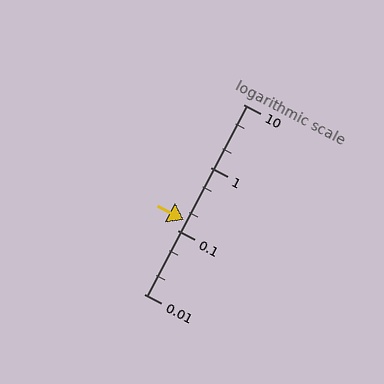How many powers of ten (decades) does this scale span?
The scale spans 3 decades, from 0.01 to 10.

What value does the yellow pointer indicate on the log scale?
The pointer indicates approximately 0.15.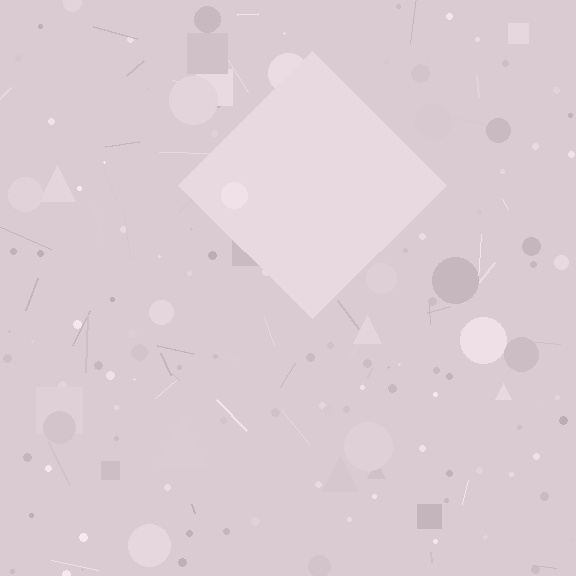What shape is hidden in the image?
A diamond is hidden in the image.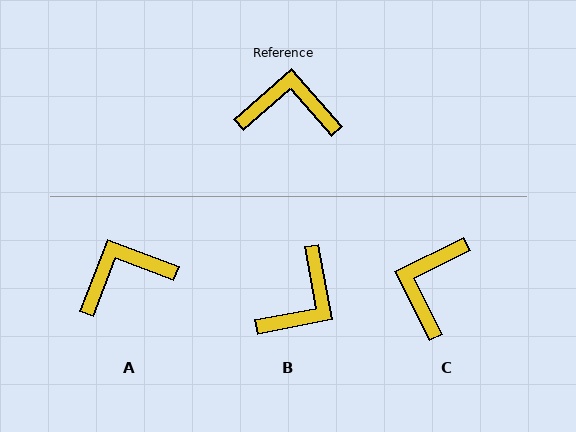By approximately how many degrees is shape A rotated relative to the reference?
Approximately 28 degrees counter-clockwise.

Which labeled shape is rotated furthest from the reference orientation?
B, about 121 degrees away.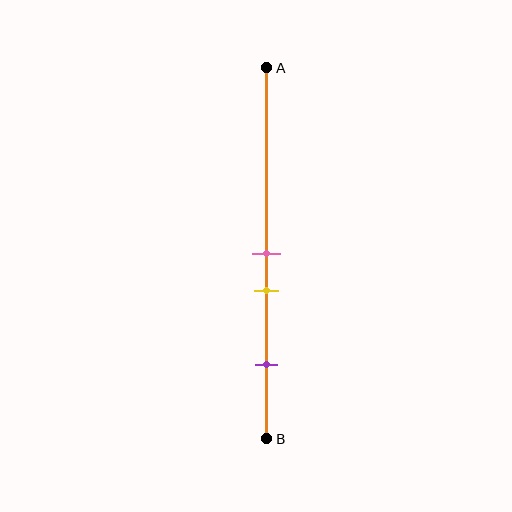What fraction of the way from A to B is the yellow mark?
The yellow mark is approximately 60% (0.6) of the way from A to B.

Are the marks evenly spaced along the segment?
No, the marks are not evenly spaced.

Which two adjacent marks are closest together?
The pink and yellow marks are the closest adjacent pair.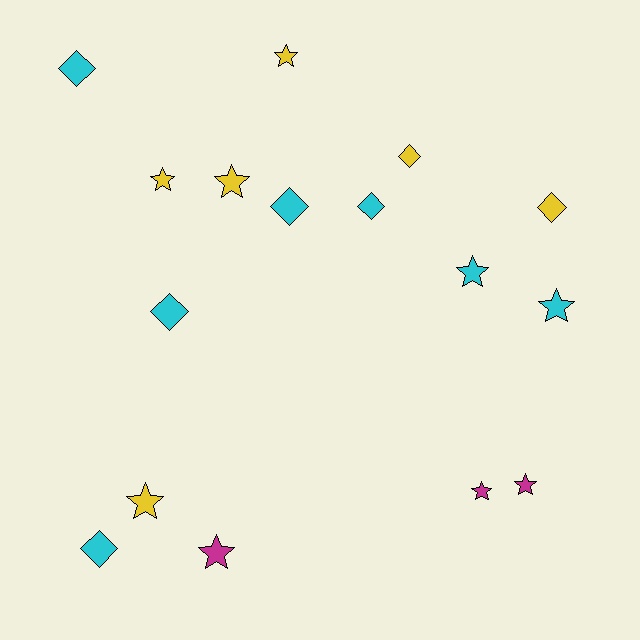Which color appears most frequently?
Cyan, with 7 objects.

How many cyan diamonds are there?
There are 5 cyan diamonds.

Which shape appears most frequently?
Star, with 9 objects.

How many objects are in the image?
There are 16 objects.